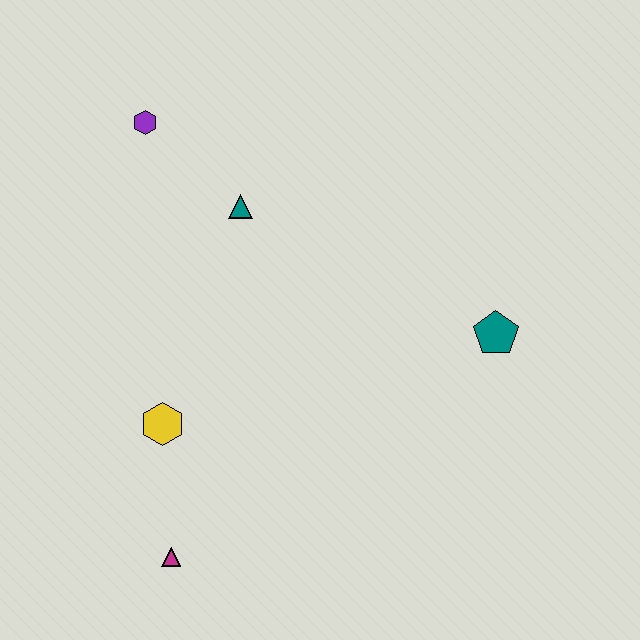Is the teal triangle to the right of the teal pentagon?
No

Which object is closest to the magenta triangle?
The yellow hexagon is closest to the magenta triangle.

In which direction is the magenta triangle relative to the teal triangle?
The magenta triangle is below the teal triangle.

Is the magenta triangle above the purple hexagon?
No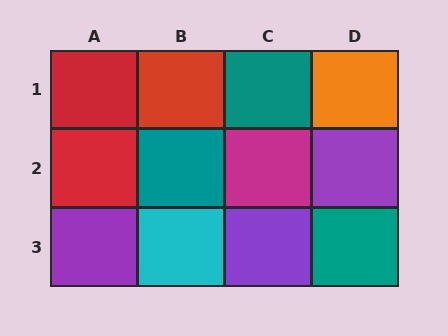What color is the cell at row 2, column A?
Red.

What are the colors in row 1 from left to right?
Red, red, teal, orange.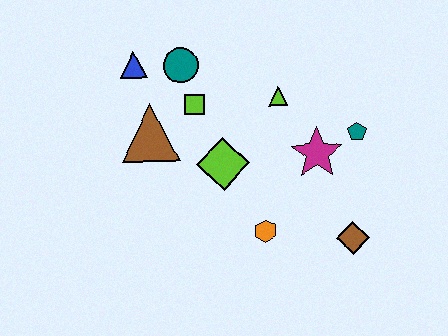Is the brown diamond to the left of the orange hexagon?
No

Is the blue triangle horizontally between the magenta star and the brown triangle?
No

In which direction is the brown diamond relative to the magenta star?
The brown diamond is below the magenta star.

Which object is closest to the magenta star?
The teal pentagon is closest to the magenta star.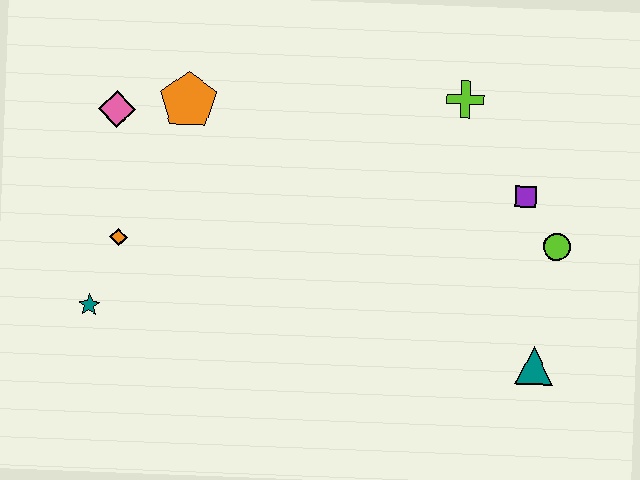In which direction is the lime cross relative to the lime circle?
The lime cross is above the lime circle.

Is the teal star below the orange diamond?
Yes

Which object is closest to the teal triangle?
The lime circle is closest to the teal triangle.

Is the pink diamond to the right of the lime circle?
No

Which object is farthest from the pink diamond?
The teal triangle is farthest from the pink diamond.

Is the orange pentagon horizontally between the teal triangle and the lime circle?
No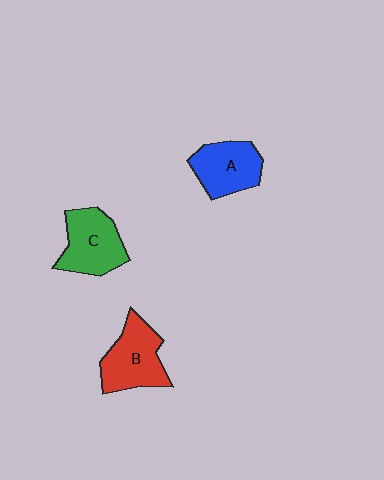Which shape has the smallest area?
Shape A (blue).